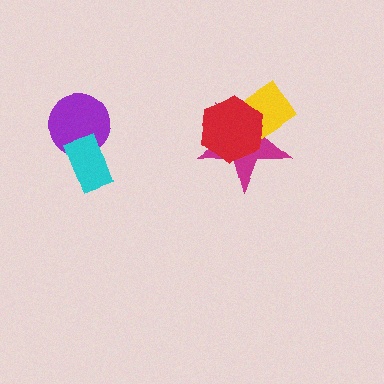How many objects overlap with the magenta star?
2 objects overlap with the magenta star.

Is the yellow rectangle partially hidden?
Yes, it is partially covered by another shape.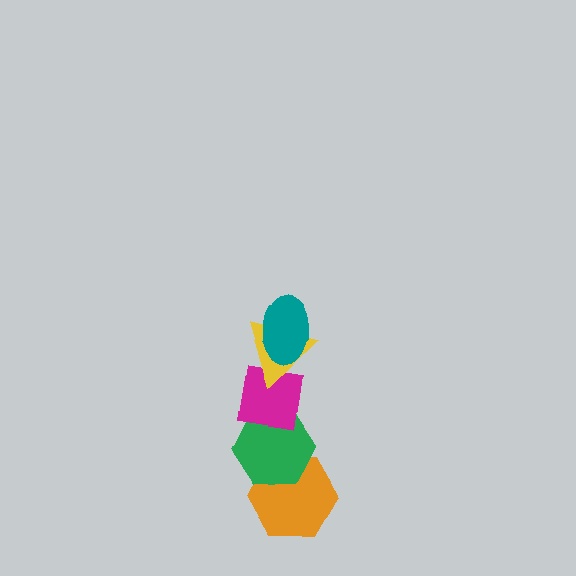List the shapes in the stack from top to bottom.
From top to bottom: the teal ellipse, the yellow triangle, the magenta square, the green hexagon, the orange hexagon.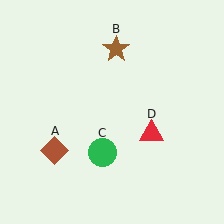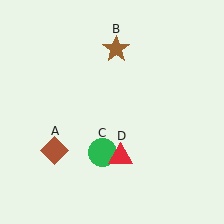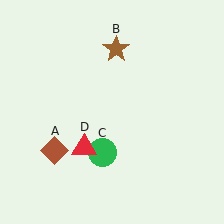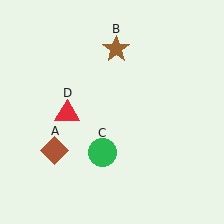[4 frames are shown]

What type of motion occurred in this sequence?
The red triangle (object D) rotated clockwise around the center of the scene.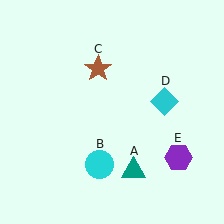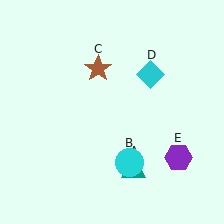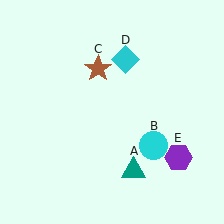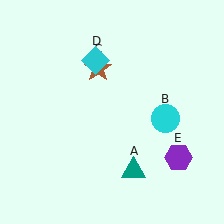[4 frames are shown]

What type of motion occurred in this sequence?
The cyan circle (object B), cyan diamond (object D) rotated counterclockwise around the center of the scene.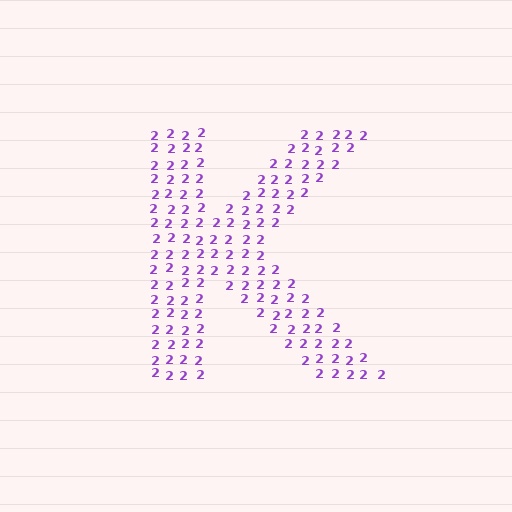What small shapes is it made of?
It is made of small digit 2's.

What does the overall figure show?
The overall figure shows the letter K.